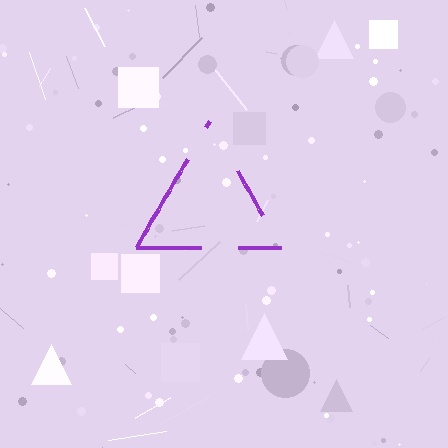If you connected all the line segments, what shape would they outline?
They would outline a triangle.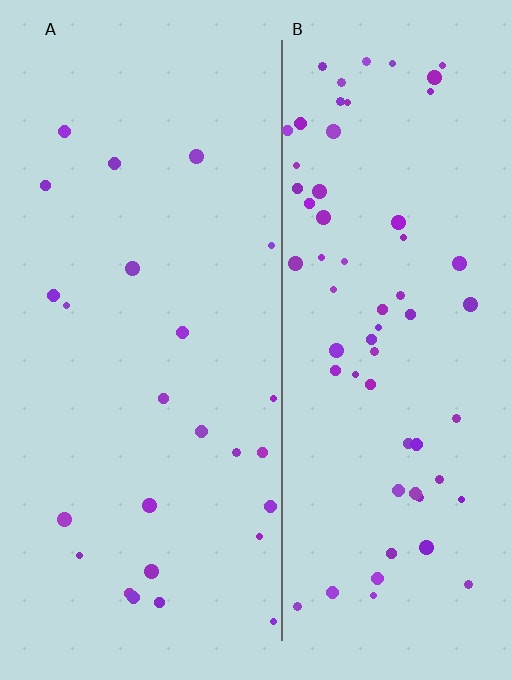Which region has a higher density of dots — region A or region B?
B (the right).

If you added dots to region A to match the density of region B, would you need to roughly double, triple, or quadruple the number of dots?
Approximately triple.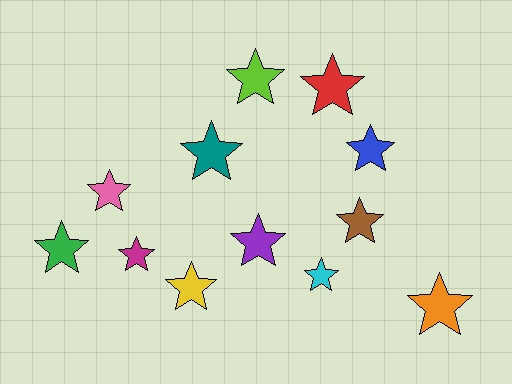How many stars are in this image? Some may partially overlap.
There are 12 stars.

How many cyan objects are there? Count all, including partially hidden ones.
There is 1 cyan object.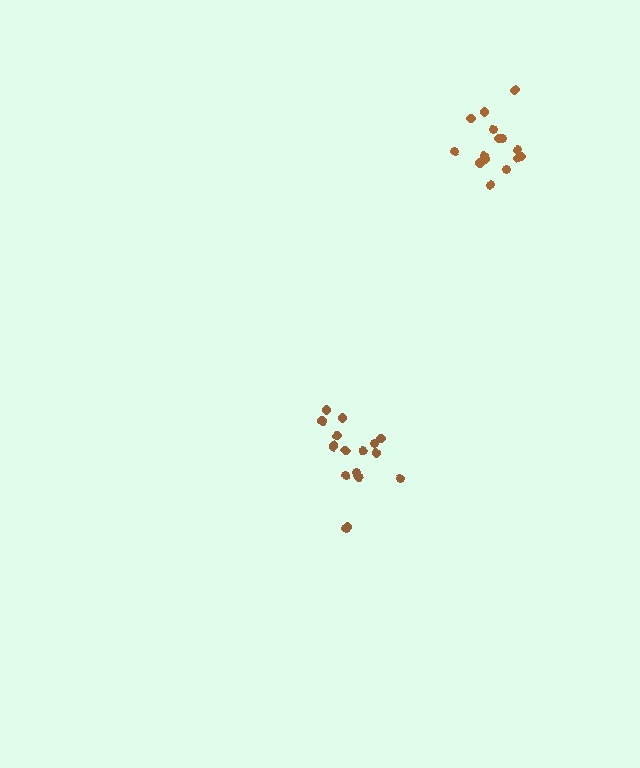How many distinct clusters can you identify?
There are 2 distinct clusters.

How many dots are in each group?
Group 1: 17 dots, Group 2: 15 dots (32 total).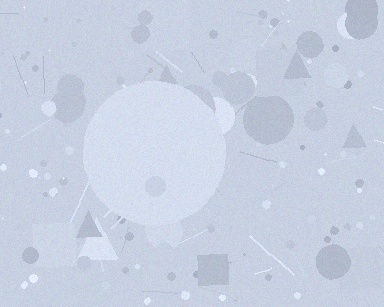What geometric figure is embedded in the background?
A circle is embedded in the background.